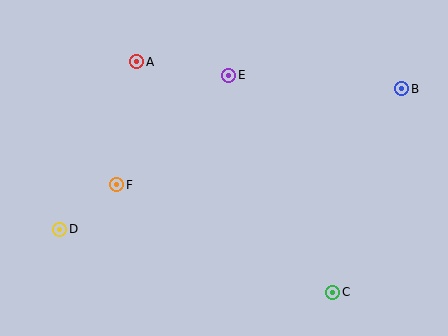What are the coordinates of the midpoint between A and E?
The midpoint between A and E is at (183, 68).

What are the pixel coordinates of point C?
Point C is at (333, 292).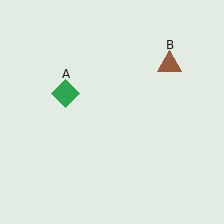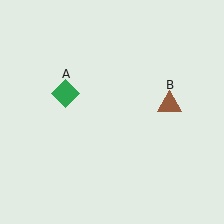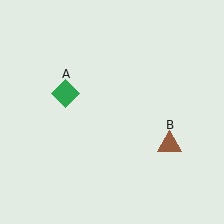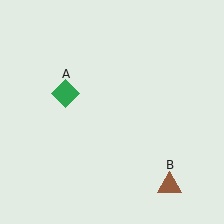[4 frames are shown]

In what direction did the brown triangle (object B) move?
The brown triangle (object B) moved down.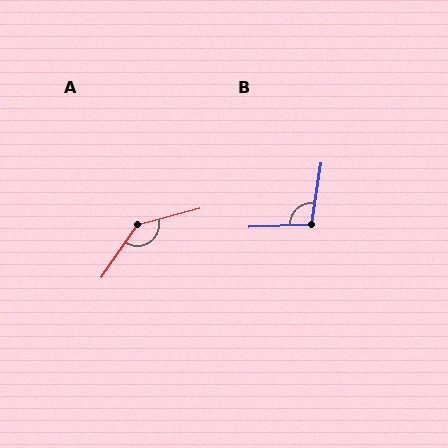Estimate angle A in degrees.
Approximately 139 degrees.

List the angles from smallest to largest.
B (101°), A (139°).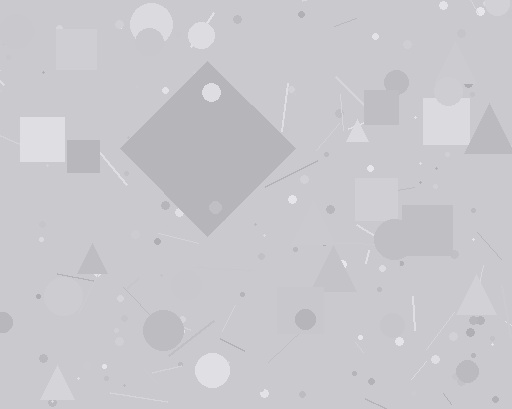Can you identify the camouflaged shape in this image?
The camouflaged shape is a diamond.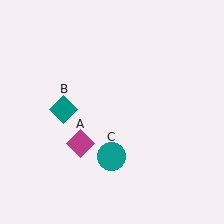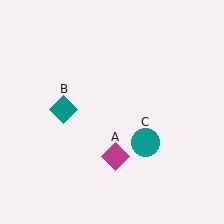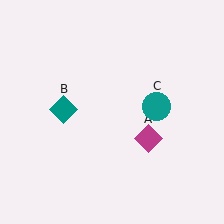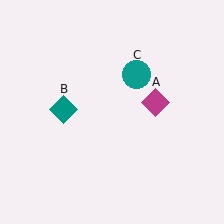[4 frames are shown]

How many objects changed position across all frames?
2 objects changed position: magenta diamond (object A), teal circle (object C).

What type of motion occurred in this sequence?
The magenta diamond (object A), teal circle (object C) rotated counterclockwise around the center of the scene.